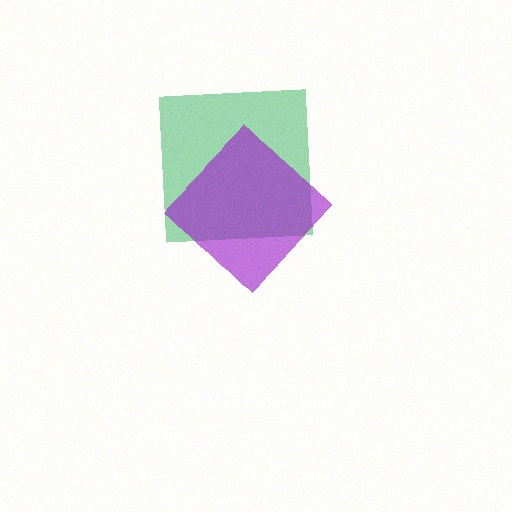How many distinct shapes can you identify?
There are 2 distinct shapes: a green square, a purple diamond.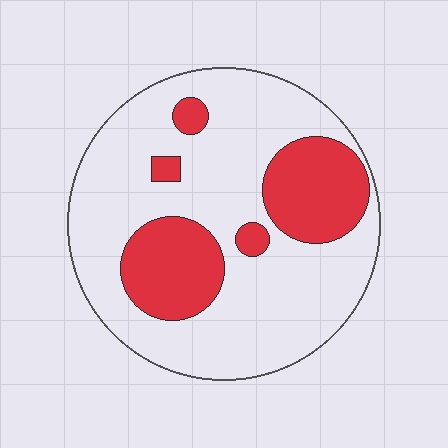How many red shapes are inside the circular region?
5.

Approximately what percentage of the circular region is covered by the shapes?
Approximately 25%.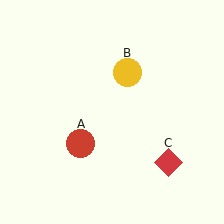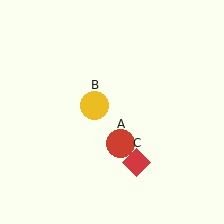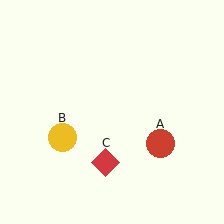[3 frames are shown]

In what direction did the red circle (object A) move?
The red circle (object A) moved right.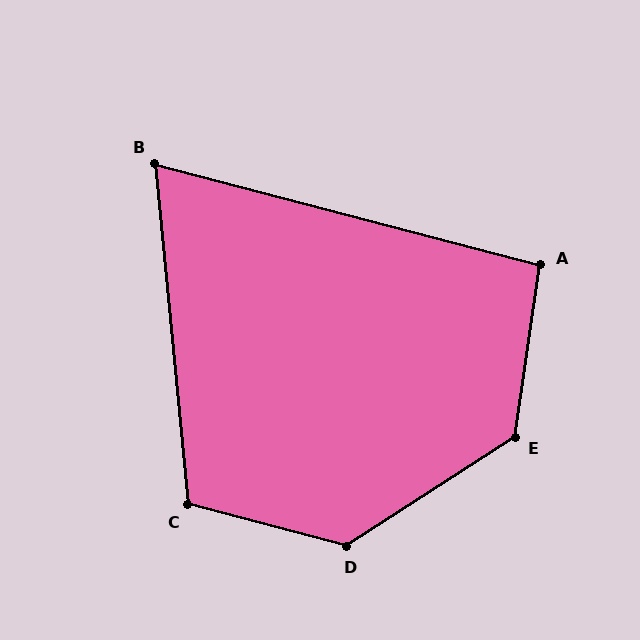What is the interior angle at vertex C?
Approximately 110 degrees (obtuse).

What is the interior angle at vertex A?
Approximately 96 degrees (obtuse).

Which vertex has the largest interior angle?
D, at approximately 133 degrees.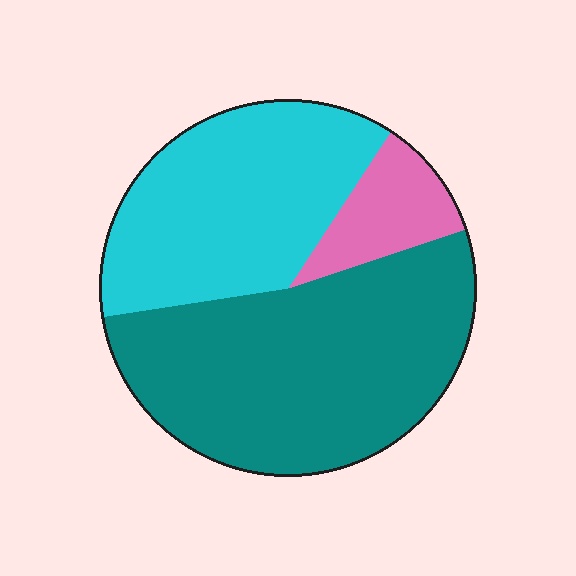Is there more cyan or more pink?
Cyan.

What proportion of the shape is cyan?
Cyan covers 37% of the shape.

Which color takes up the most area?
Teal, at roughly 50%.